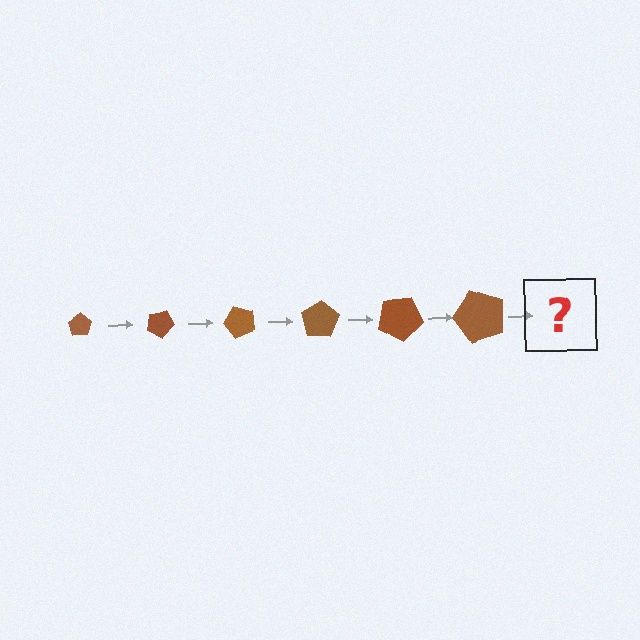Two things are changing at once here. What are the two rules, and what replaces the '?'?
The two rules are that the pentagon grows larger each step and it rotates 25 degrees each step. The '?' should be a pentagon, larger than the previous one and rotated 150 degrees from the start.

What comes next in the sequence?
The next element should be a pentagon, larger than the previous one and rotated 150 degrees from the start.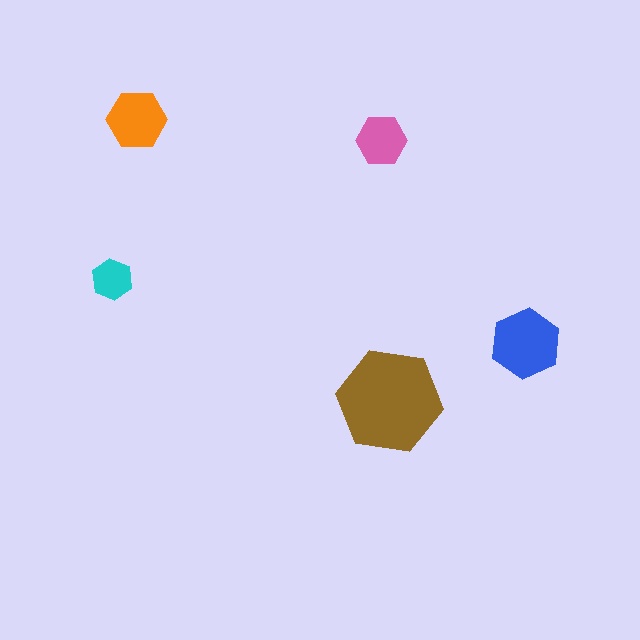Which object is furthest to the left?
The cyan hexagon is leftmost.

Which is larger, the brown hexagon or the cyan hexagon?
The brown one.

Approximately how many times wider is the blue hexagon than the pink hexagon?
About 1.5 times wider.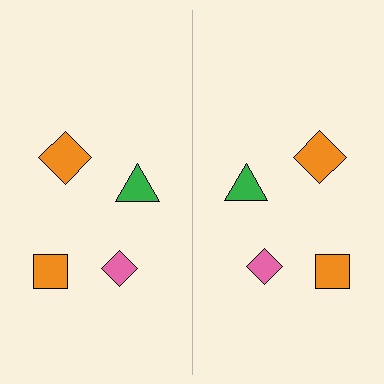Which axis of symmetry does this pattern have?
The pattern has a vertical axis of symmetry running through the center of the image.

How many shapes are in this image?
There are 8 shapes in this image.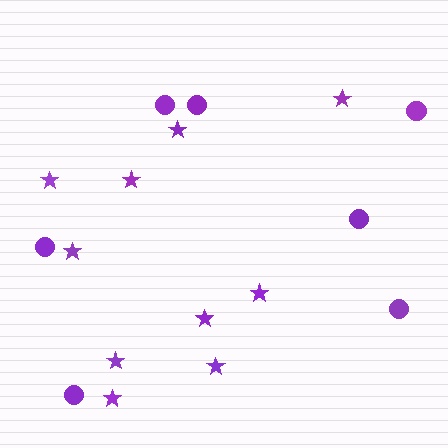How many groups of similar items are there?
There are 2 groups: one group of stars (10) and one group of circles (7).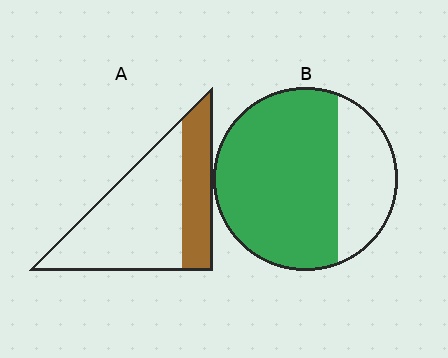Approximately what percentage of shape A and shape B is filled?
A is approximately 30% and B is approximately 70%.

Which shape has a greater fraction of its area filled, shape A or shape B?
Shape B.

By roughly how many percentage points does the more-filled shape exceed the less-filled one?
By roughly 40 percentage points (B over A).